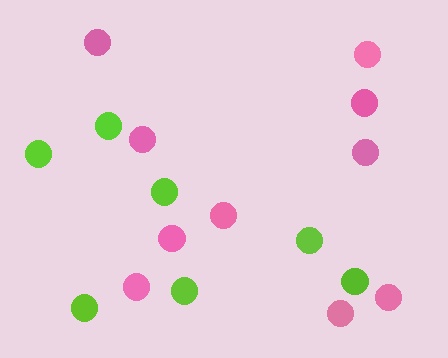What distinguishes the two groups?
There are 2 groups: one group of lime circles (7) and one group of pink circles (10).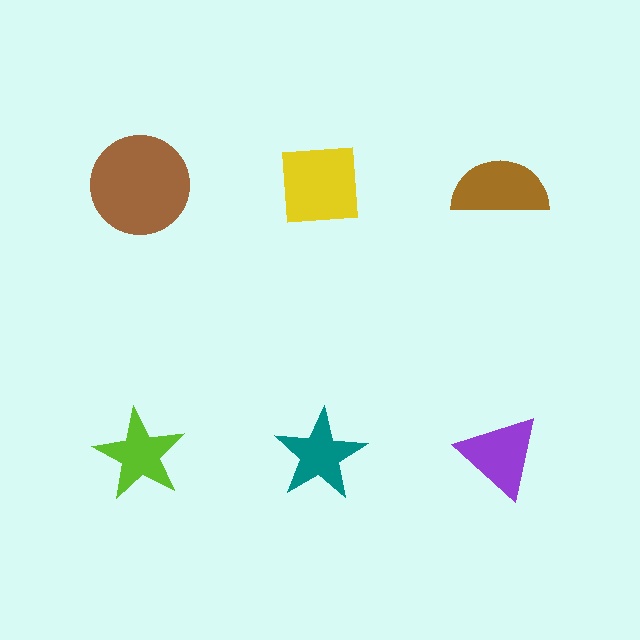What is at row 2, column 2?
A teal star.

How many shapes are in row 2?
3 shapes.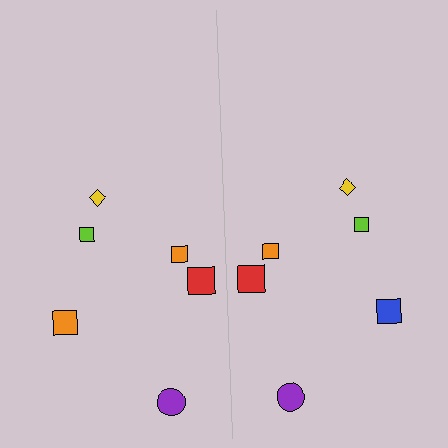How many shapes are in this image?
There are 12 shapes in this image.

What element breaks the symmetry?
The blue square on the right side breaks the symmetry — its mirror counterpart is orange.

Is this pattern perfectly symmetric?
No, the pattern is not perfectly symmetric. The blue square on the right side breaks the symmetry — its mirror counterpart is orange.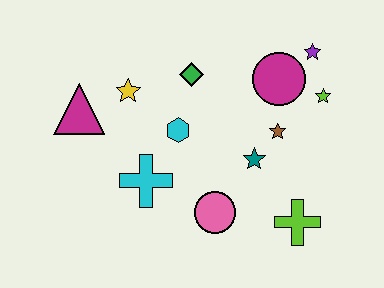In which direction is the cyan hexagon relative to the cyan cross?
The cyan hexagon is above the cyan cross.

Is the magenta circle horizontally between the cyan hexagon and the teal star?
No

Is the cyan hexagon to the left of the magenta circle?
Yes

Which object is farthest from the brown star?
The magenta triangle is farthest from the brown star.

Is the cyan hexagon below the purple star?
Yes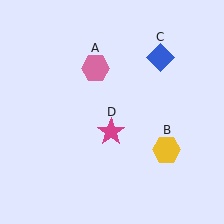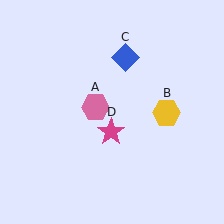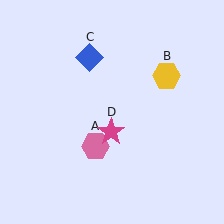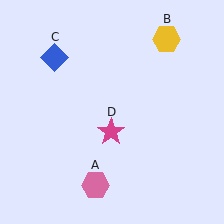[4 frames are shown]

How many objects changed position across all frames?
3 objects changed position: pink hexagon (object A), yellow hexagon (object B), blue diamond (object C).